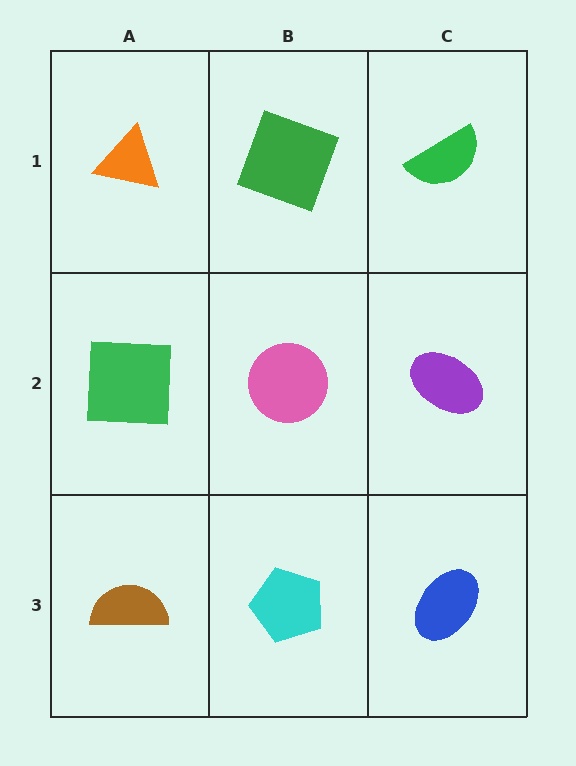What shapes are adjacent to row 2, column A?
An orange triangle (row 1, column A), a brown semicircle (row 3, column A), a pink circle (row 2, column B).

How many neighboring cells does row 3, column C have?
2.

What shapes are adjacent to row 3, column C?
A purple ellipse (row 2, column C), a cyan pentagon (row 3, column B).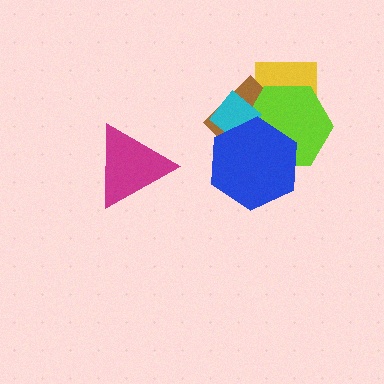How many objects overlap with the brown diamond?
4 objects overlap with the brown diamond.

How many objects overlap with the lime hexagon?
4 objects overlap with the lime hexagon.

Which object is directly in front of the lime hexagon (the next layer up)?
The cyan diamond is directly in front of the lime hexagon.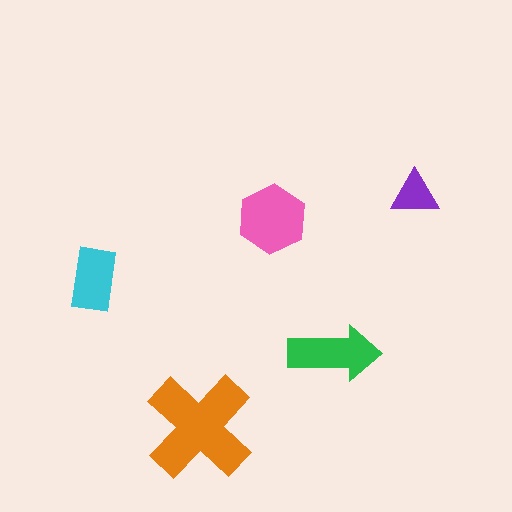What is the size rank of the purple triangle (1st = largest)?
5th.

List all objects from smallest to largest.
The purple triangle, the cyan rectangle, the green arrow, the pink hexagon, the orange cross.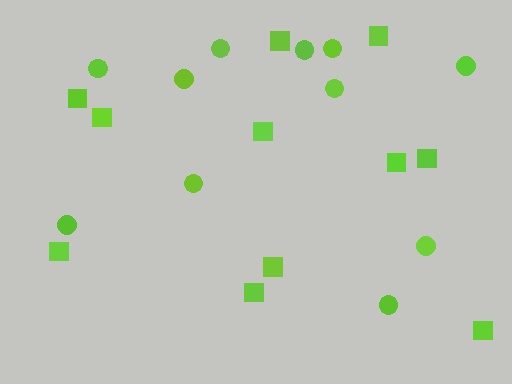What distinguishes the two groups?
There are 2 groups: one group of squares (11) and one group of circles (11).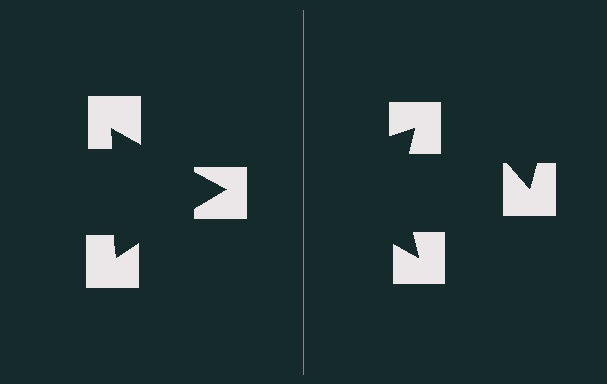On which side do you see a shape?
An illusory triangle appears on the left side. On the right side the wedge cuts are rotated, so no coherent shape forms.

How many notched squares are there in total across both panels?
6 — 3 on each side.